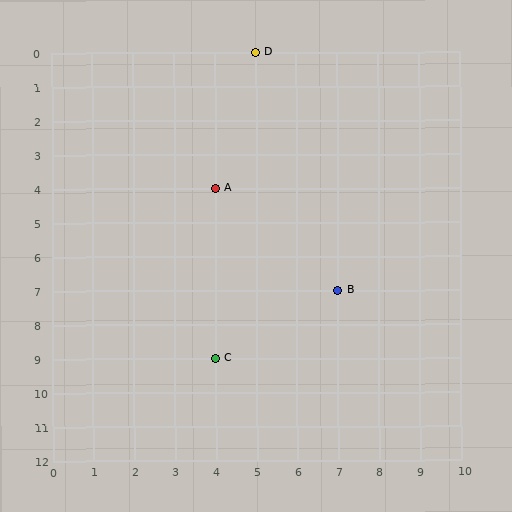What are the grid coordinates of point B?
Point B is at grid coordinates (7, 7).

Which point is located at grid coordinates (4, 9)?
Point C is at (4, 9).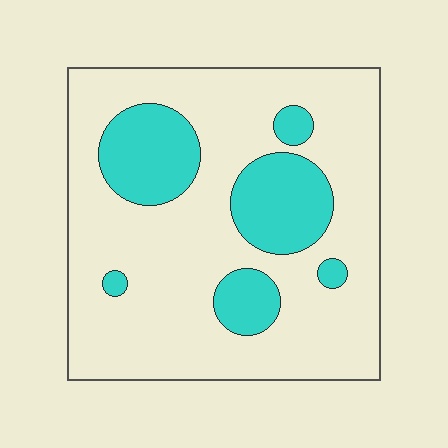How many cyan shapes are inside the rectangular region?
6.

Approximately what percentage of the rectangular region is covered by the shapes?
Approximately 25%.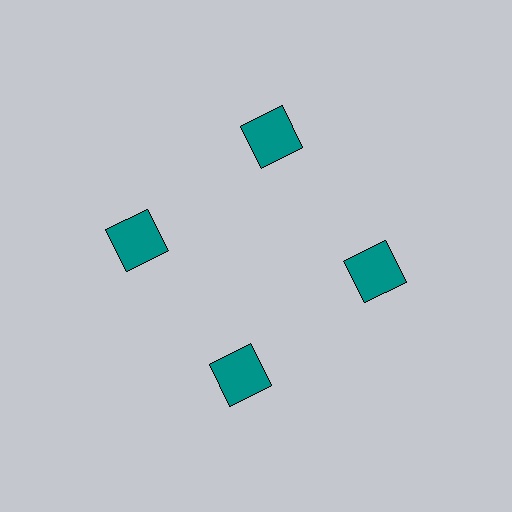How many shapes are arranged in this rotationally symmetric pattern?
There are 4 shapes, arranged in 4 groups of 1.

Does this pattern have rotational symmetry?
Yes, this pattern has 4-fold rotational symmetry. It looks the same after rotating 90 degrees around the center.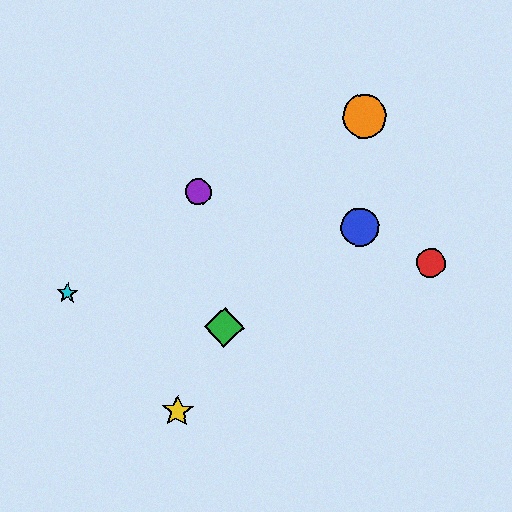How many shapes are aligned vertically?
2 shapes (the blue circle, the orange circle) are aligned vertically.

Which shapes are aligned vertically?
The blue circle, the orange circle are aligned vertically.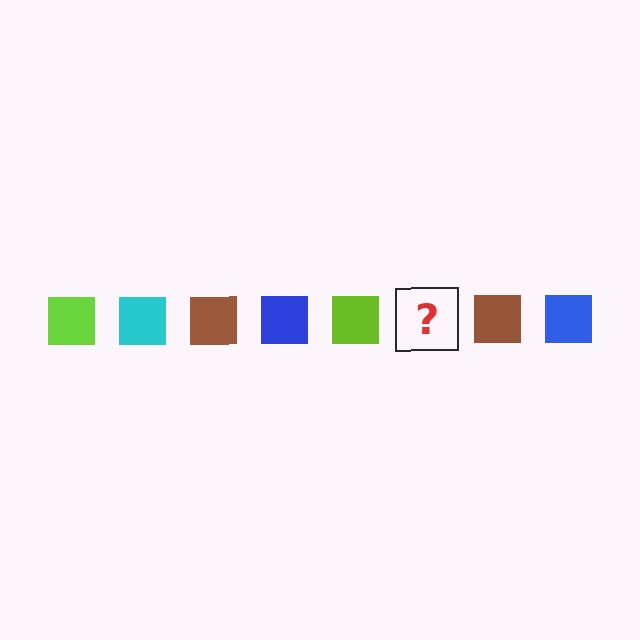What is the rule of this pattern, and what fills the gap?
The rule is that the pattern cycles through lime, cyan, brown, blue squares. The gap should be filled with a cyan square.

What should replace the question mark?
The question mark should be replaced with a cyan square.